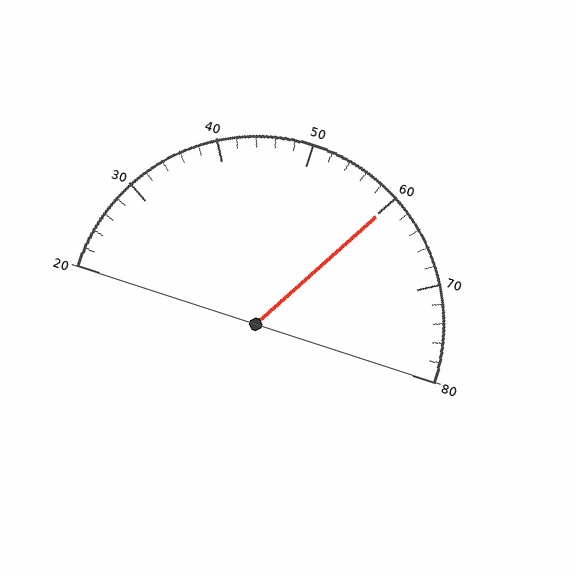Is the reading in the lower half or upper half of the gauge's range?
The reading is in the upper half of the range (20 to 80).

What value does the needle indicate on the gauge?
The needle indicates approximately 60.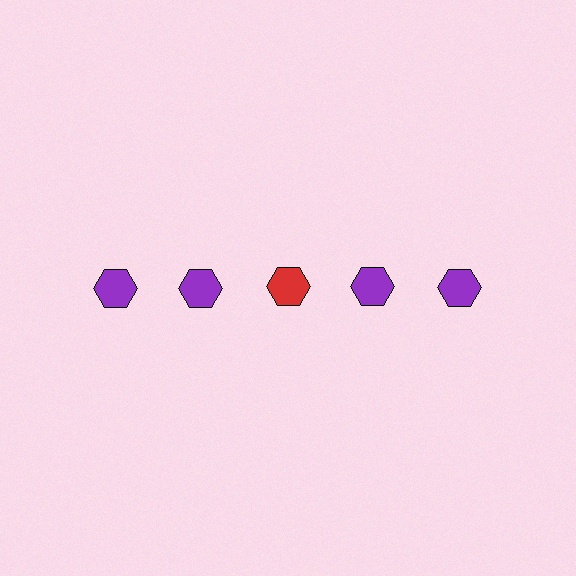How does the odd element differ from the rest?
It has a different color: red instead of purple.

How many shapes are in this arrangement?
There are 5 shapes arranged in a grid pattern.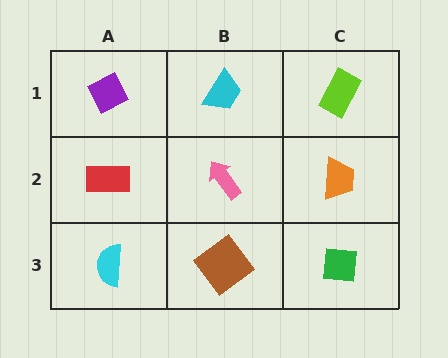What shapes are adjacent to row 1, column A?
A red rectangle (row 2, column A), a cyan trapezoid (row 1, column B).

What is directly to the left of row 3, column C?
A brown diamond.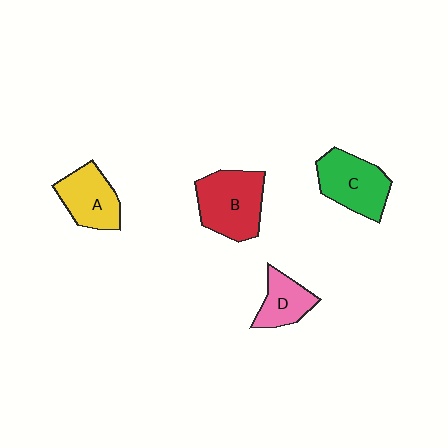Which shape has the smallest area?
Shape D (pink).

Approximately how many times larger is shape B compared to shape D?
Approximately 1.7 times.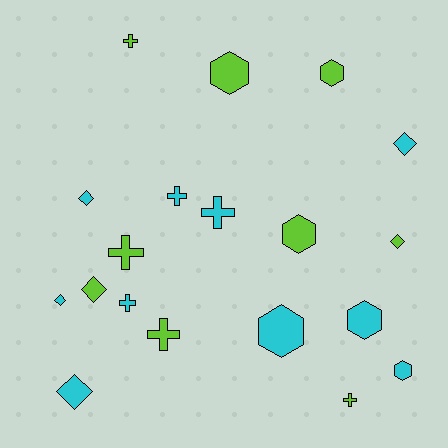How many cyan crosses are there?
There are 3 cyan crosses.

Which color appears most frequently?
Cyan, with 10 objects.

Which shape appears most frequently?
Cross, with 7 objects.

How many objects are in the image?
There are 19 objects.